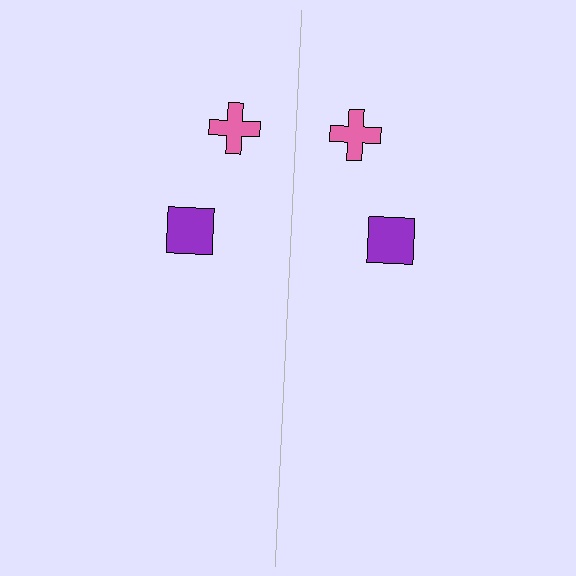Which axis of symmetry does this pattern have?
The pattern has a vertical axis of symmetry running through the center of the image.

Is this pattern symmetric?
Yes, this pattern has bilateral (reflection) symmetry.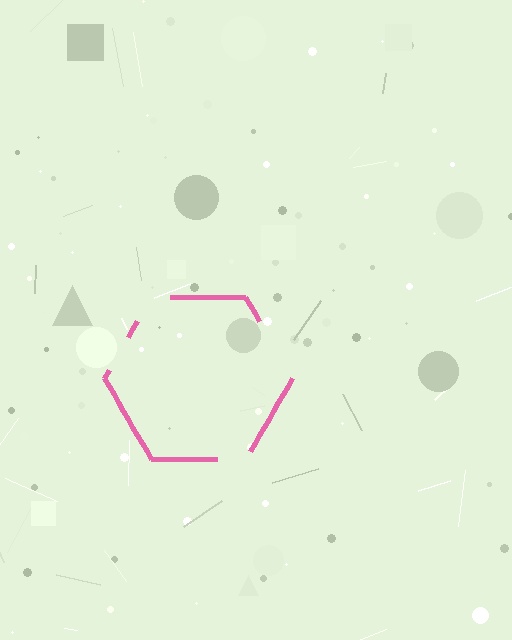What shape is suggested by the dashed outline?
The dashed outline suggests a hexagon.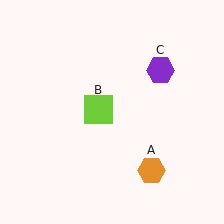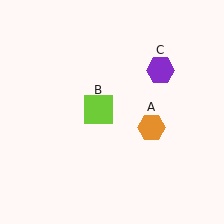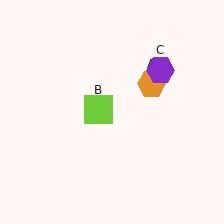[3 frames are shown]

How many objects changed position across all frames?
1 object changed position: orange hexagon (object A).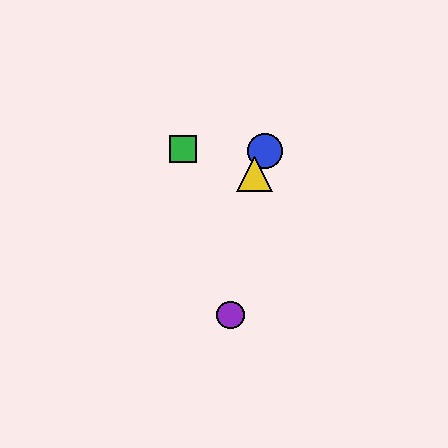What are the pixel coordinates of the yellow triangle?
The yellow triangle is at (254, 174).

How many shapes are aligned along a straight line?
3 shapes (the red hexagon, the blue circle, the yellow triangle) are aligned along a straight line.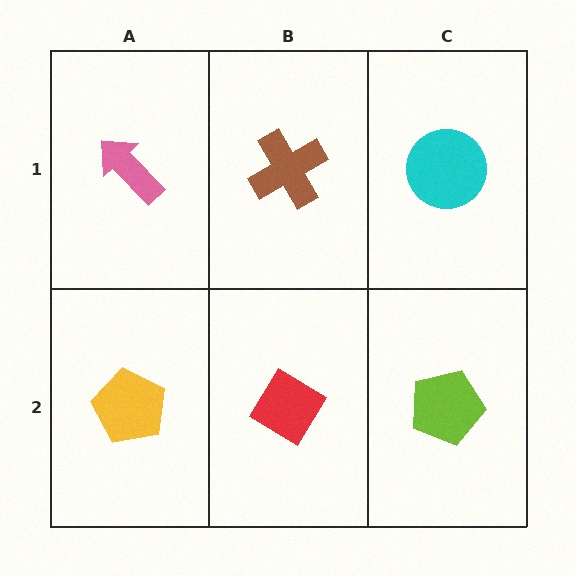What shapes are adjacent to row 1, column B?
A red diamond (row 2, column B), a pink arrow (row 1, column A), a cyan circle (row 1, column C).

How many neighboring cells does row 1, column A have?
2.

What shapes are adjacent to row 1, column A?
A yellow pentagon (row 2, column A), a brown cross (row 1, column B).